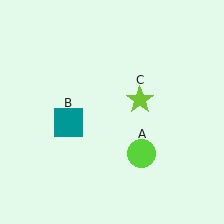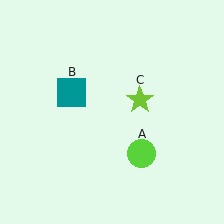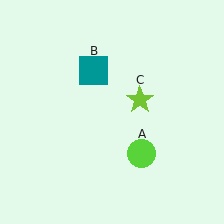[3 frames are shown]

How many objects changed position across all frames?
1 object changed position: teal square (object B).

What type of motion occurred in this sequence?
The teal square (object B) rotated clockwise around the center of the scene.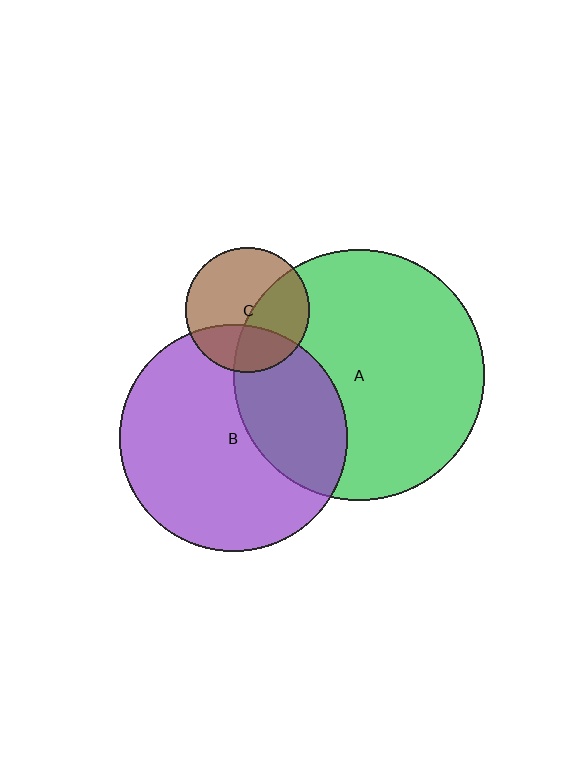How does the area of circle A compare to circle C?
Approximately 4.1 times.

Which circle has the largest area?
Circle A (green).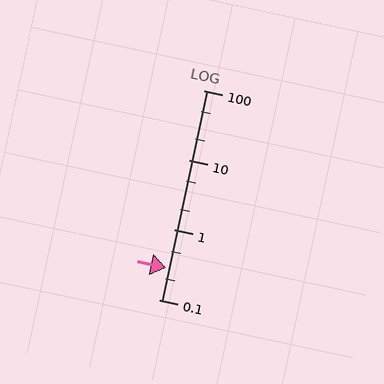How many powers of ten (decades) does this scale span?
The scale spans 3 decades, from 0.1 to 100.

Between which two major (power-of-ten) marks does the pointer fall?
The pointer is between 0.1 and 1.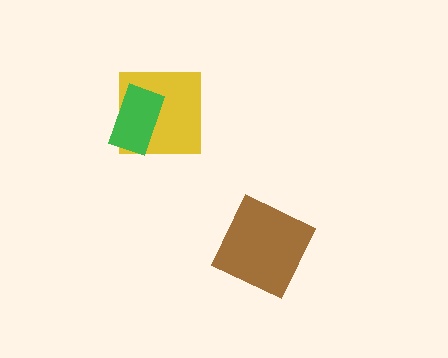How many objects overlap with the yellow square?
1 object overlaps with the yellow square.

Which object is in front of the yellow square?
The green rectangle is in front of the yellow square.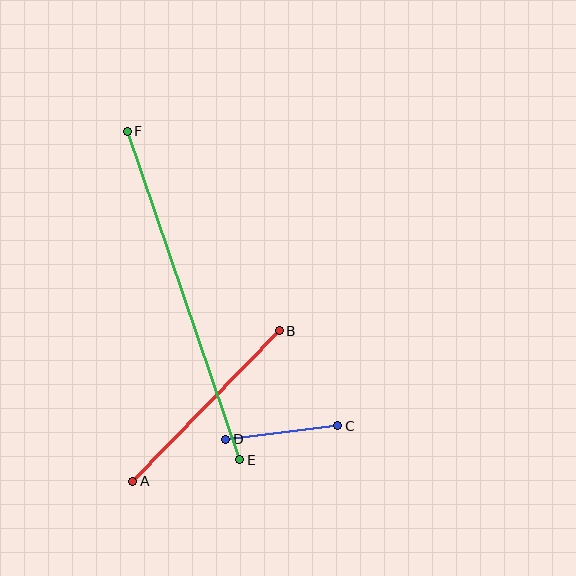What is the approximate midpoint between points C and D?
The midpoint is at approximately (282, 432) pixels.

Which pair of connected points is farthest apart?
Points E and F are farthest apart.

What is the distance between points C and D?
The distance is approximately 113 pixels.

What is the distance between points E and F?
The distance is approximately 348 pixels.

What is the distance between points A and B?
The distance is approximately 210 pixels.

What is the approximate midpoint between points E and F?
The midpoint is at approximately (184, 295) pixels.